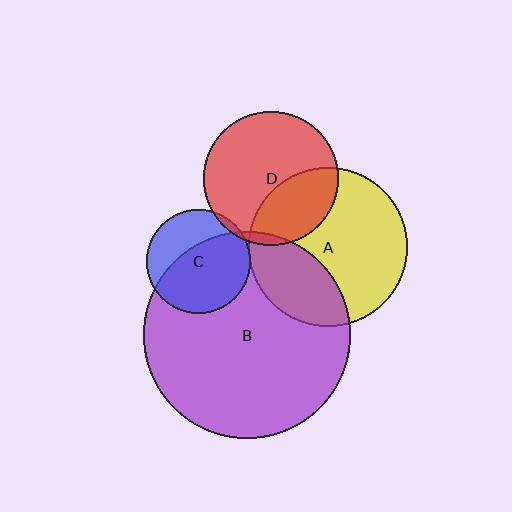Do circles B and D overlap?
Yes.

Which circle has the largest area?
Circle B (purple).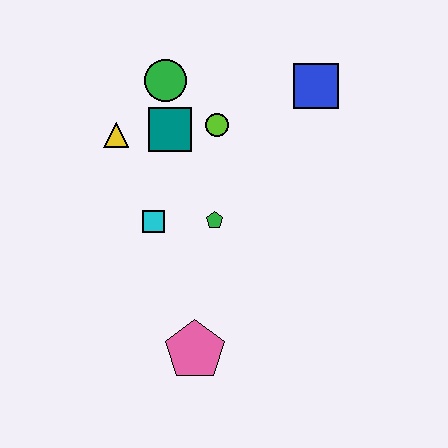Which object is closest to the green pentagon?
The cyan square is closest to the green pentagon.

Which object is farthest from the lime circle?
The pink pentagon is farthest from the lime circle.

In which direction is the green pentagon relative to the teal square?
The green pentagon is below the teal square.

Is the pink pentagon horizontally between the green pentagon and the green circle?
Yes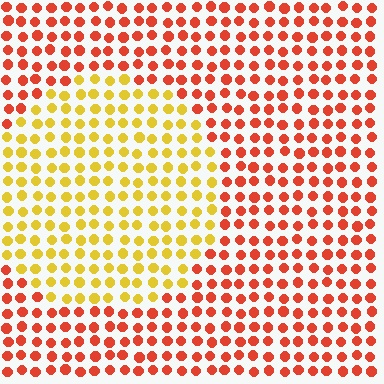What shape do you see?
I see a circle.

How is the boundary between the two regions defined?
The boundary is defined purely by a slight shift in hue (about 45 degrees). Spacing, size, and orientation are identical on both sides.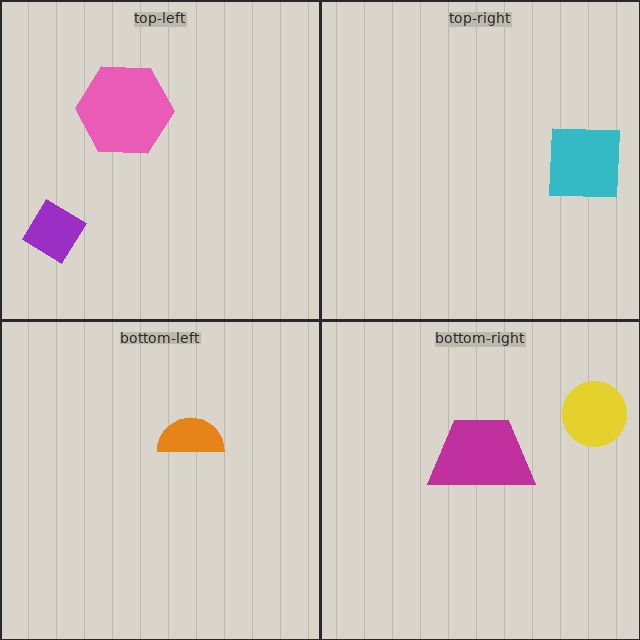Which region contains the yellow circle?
The bottom-right region.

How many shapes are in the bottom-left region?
1.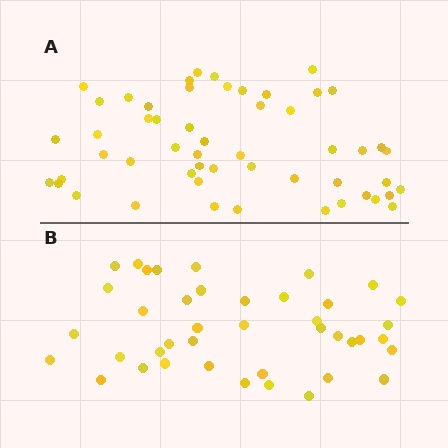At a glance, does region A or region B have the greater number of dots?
Region A (the top region) has more dots.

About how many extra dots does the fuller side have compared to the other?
Region A has roughly 12 or so more dots than region B.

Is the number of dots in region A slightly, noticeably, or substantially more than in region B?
Region A has noticeably more, but not dramatically so. The ratio is roughly 1.3 to 1.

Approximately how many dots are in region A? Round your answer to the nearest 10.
About 50 dots. (The exact count is 53, which rounds to 50.)